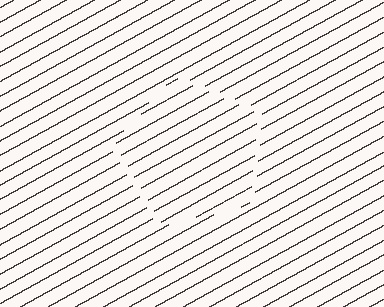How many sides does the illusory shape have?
5 sides — the line-ends trace a pentagon.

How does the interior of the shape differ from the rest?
The interior of the shape contains the same grating, shifted by half a period — the contour is defined by the phase discontinuity where line-ends from the inner and outer gratings abut.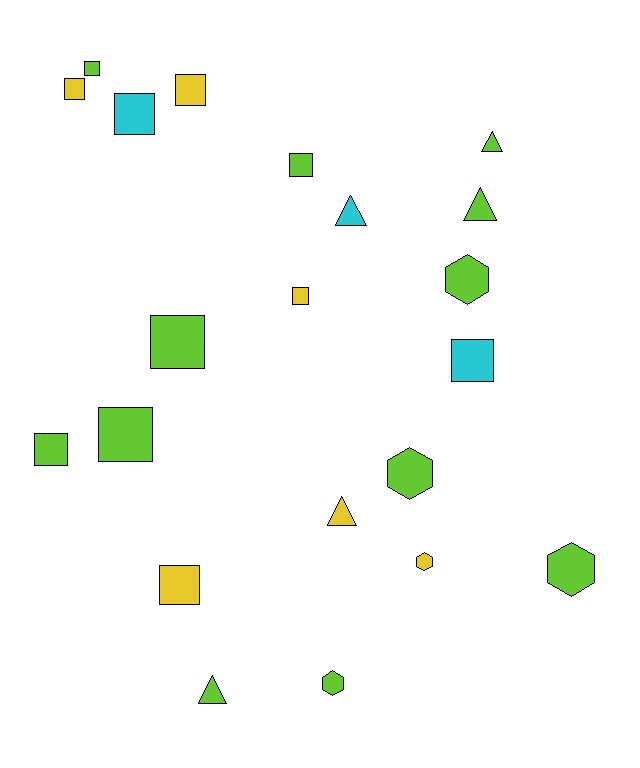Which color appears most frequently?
Lime, with 12 objects.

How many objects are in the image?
There are 21 objects.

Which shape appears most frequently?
Square, with 11 objects.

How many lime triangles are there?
There are 3 lime triangles.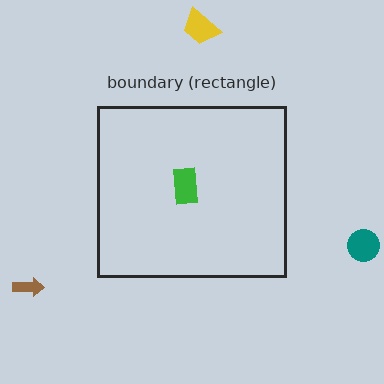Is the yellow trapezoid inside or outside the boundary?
Outside.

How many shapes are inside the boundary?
1 inside, 3 outside.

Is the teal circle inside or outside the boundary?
Outside.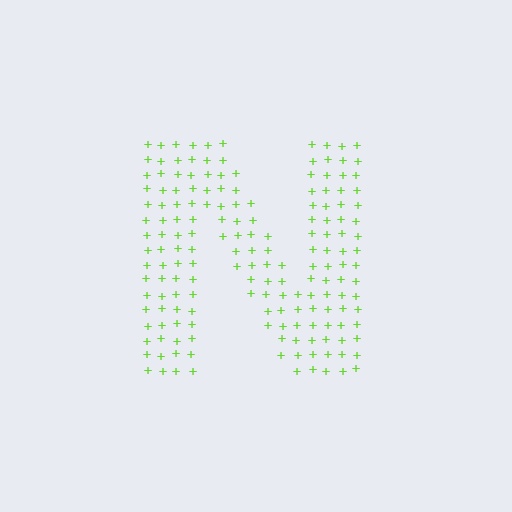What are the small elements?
The small elements are plus signs.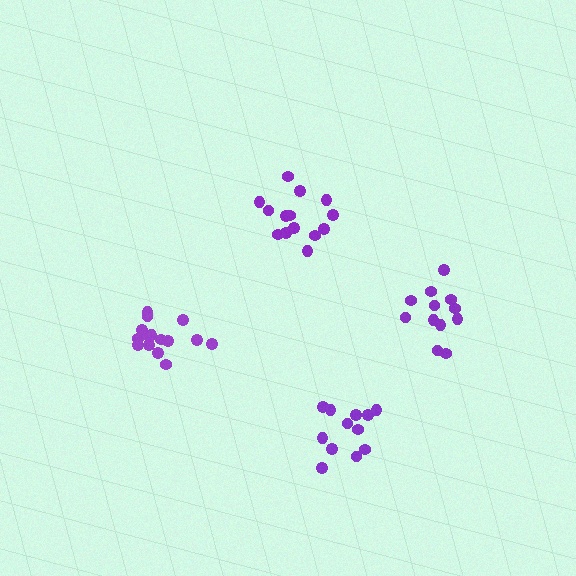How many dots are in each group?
Group 1: 15 dots, Group 2: 12 dots, Group 3: 12 dots, Group 4: 14 dots (53 total).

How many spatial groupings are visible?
There are 4 spatial groupings.